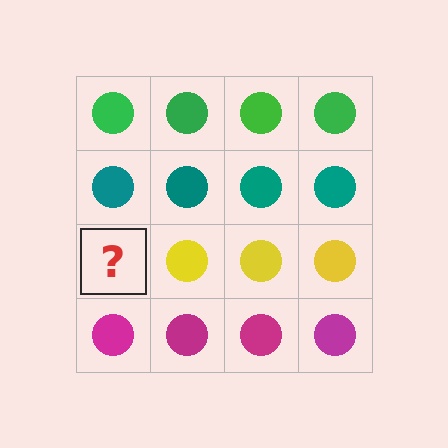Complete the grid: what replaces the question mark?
The question mark should be replaced with a yellow circle.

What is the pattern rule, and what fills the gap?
The rule is that each row has a consistent color. The gap should be filled with a yellow circle.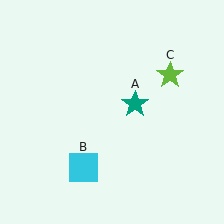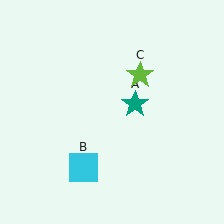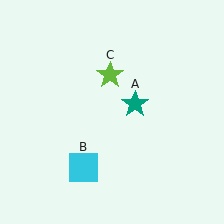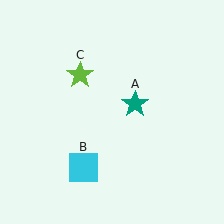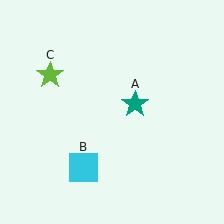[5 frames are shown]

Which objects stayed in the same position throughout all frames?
Teal star (object A) and cyan square (object B) remained stationary.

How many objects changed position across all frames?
1 object changed position: lime star (object C).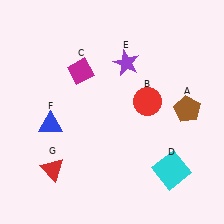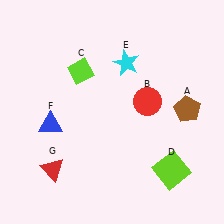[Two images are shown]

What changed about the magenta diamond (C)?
In Image 1, C is magenta. In Image 2, it changed to lime.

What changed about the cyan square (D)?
In Image 1, D is cyan. In Image 2, it changed to lime.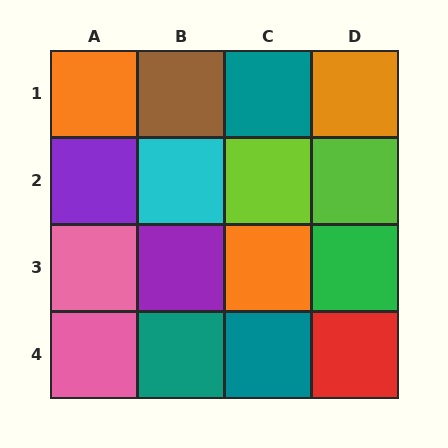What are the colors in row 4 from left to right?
Pink, teal, teal, red.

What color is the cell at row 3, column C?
Orange.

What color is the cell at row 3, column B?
Purple.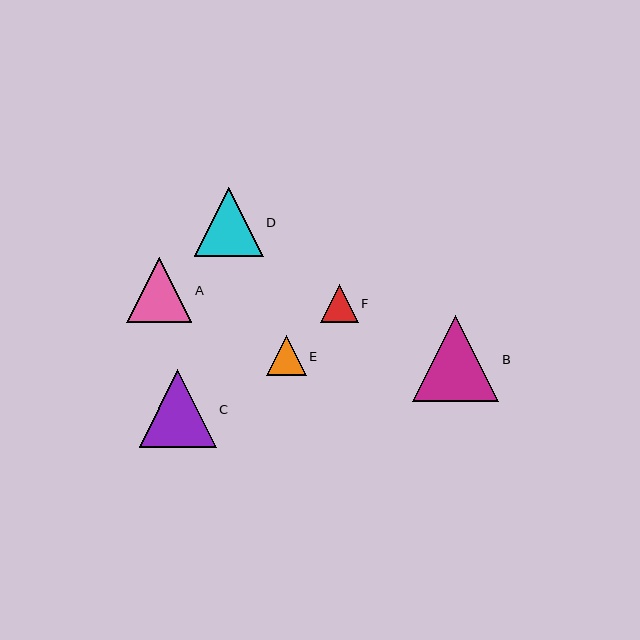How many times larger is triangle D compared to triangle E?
Triangle D is approximately 1.7 times the size of triangle E.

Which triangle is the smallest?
Triangle F is the smallest with a size of approximately 38 pixels.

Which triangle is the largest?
Triangle B is the largest with a size of approximately 86 pixels.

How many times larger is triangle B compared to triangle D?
Triangle B is approximately 1.2 times the size of triangle D.